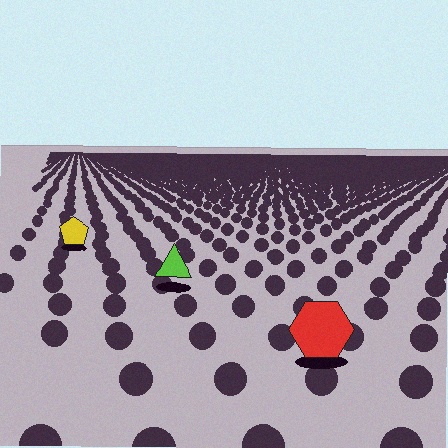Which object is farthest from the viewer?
The yellow pentagon is farthest from the viewer. It appears smaller and the ground texture around it is denser.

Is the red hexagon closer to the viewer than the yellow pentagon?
Yes. The red hexagon is closer — you can tell from the texture gradient: the ground texture is coarser near it.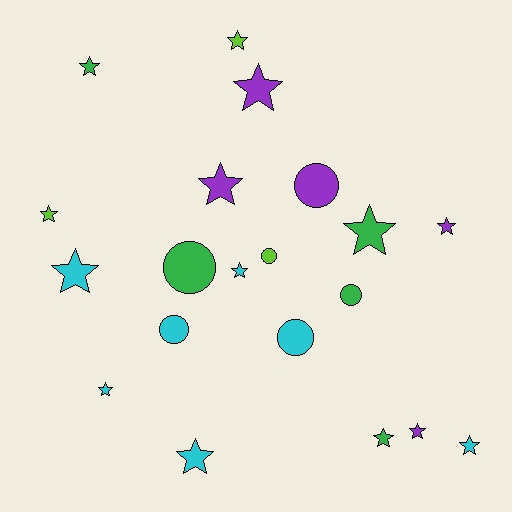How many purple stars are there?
There are 4 purple stars.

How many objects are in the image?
There are 20 objects.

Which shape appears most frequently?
Star, with 14 objects.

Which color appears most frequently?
Cyan, with 7 objects.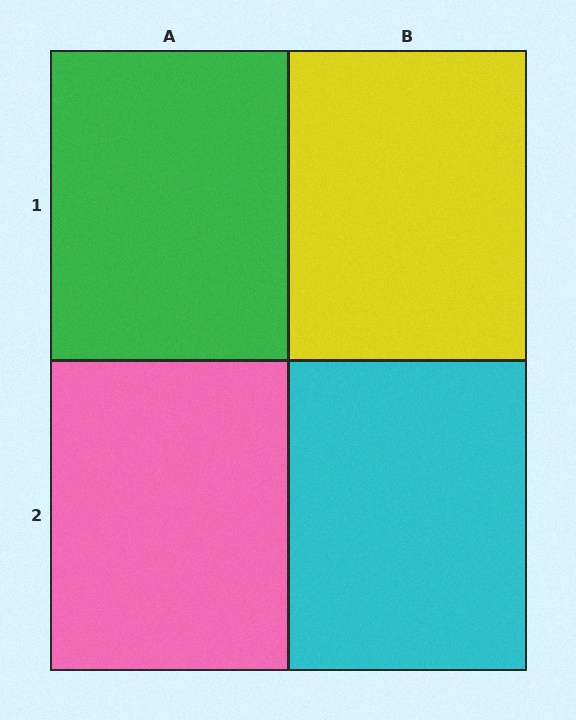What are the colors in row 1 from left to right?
Green, yellow.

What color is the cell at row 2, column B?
Cyan.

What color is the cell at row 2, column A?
Pink.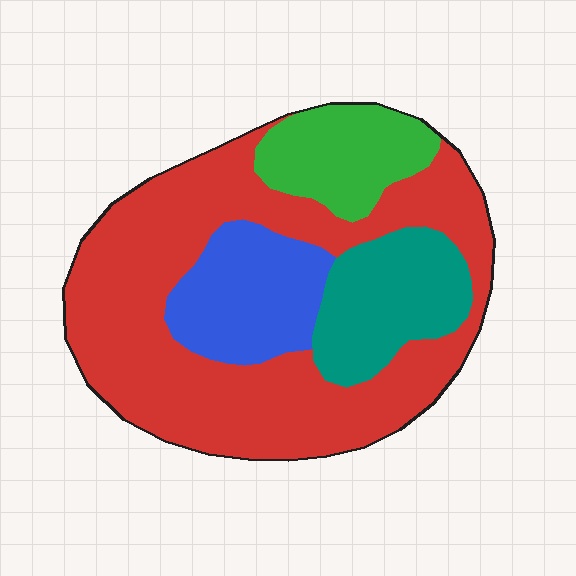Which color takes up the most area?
Red, at roughly 60%.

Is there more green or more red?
Red.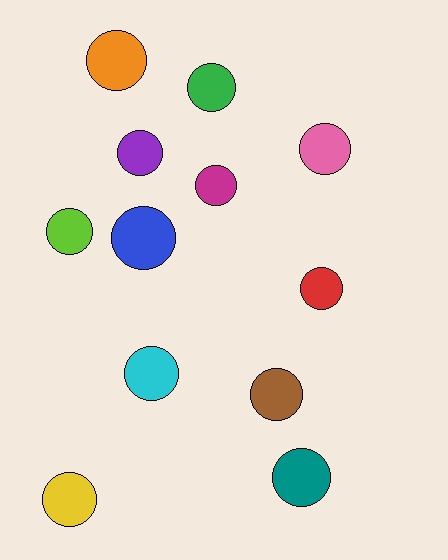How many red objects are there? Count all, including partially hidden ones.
There is 1 red object.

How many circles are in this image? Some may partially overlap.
There are 12 circles.